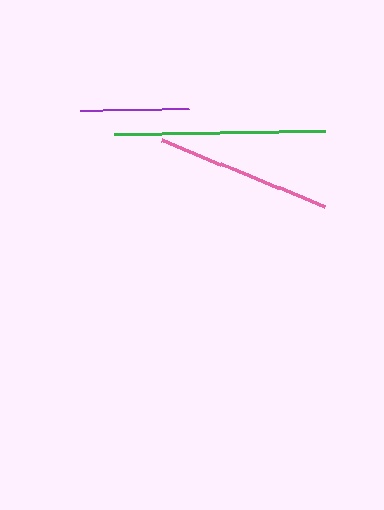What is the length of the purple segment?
The purple segment is approximately 109 pixels long.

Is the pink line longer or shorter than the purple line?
The pink line is longer than the purple line.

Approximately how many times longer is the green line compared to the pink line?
The green line is approximately 1.2 times the length of the pink line.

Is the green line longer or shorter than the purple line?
The green line is longer than the purple line.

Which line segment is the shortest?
The purple line is the shortest at approximately 109 pixels.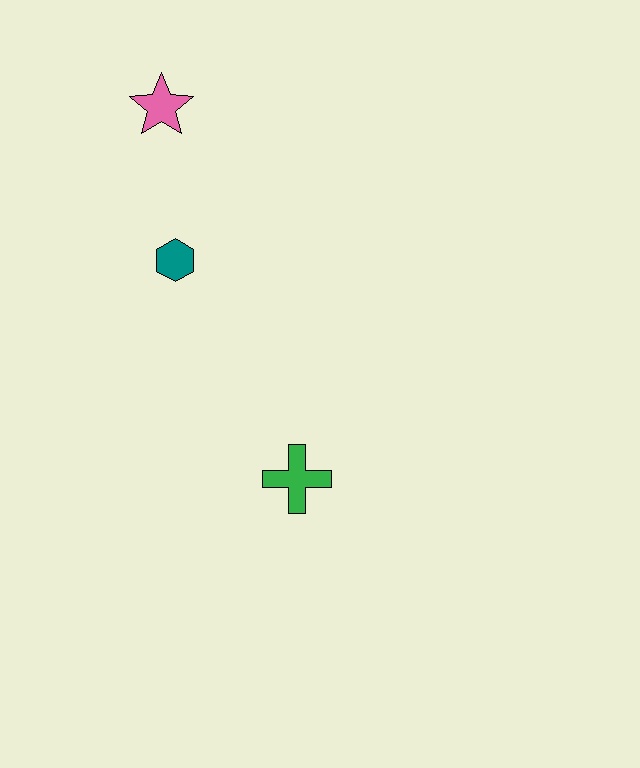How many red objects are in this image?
There are no red objects.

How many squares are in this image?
There are no squares.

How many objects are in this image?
There are 3 objects.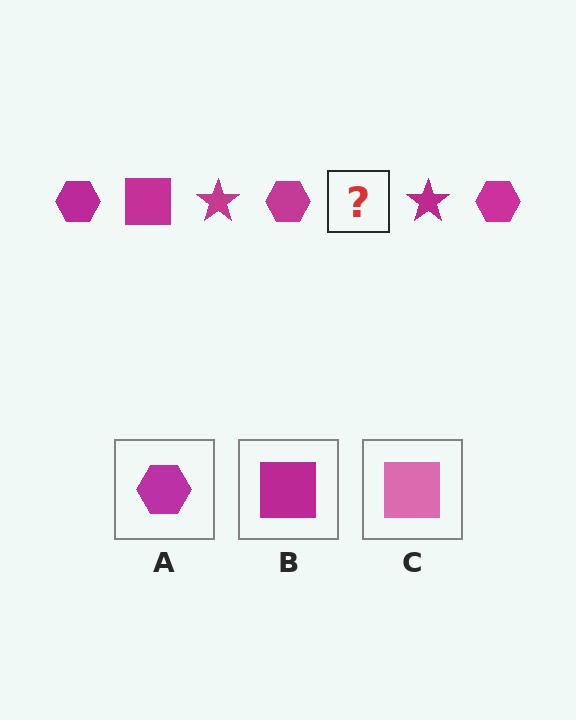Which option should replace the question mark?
Option B.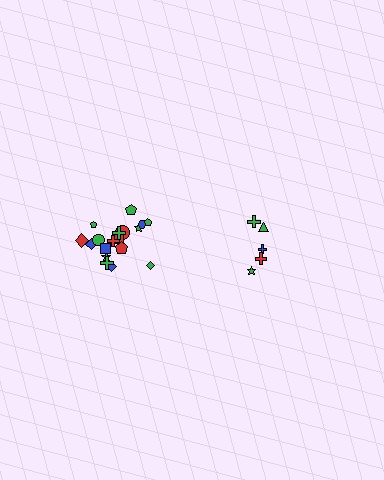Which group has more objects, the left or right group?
The left group.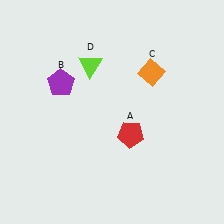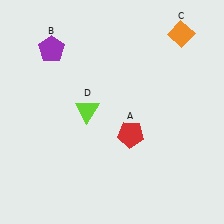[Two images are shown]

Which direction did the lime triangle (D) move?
The lime triangle (D) moved down.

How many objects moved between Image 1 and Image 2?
3 objects moved between the two images.